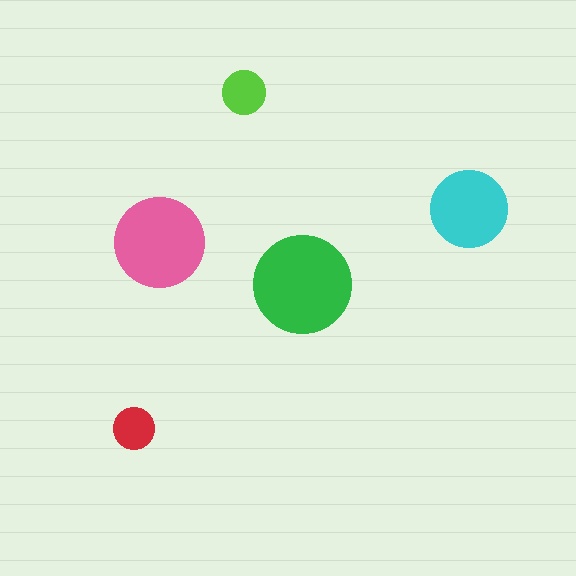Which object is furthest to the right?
The cyan circle is rightmost.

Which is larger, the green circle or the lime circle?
The green one.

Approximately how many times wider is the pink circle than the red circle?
About 2 times wider.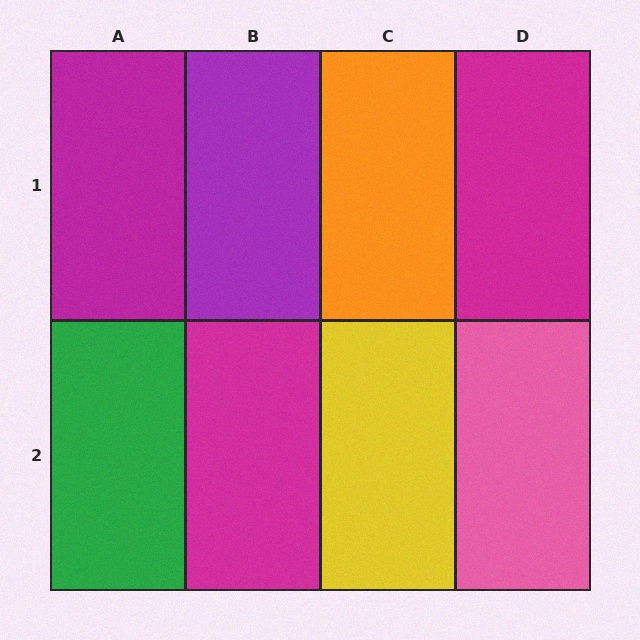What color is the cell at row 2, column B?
Magenta.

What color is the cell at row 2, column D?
Pink.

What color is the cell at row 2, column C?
Yellow.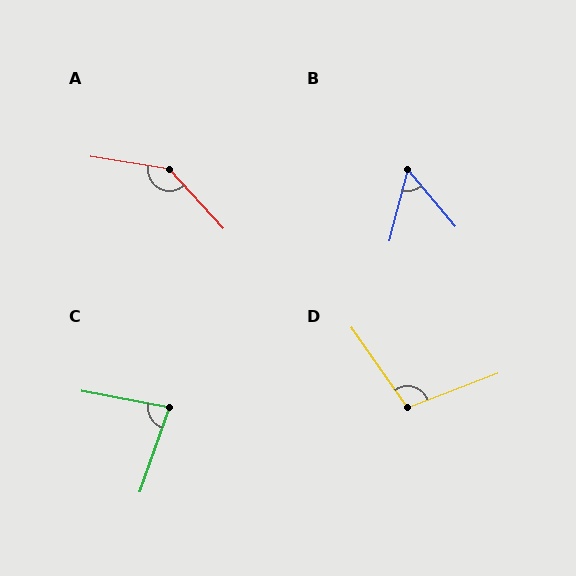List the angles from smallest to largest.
B (55°), C (82°), D (104°), A (141°).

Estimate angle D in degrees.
Approximately 104 degrees.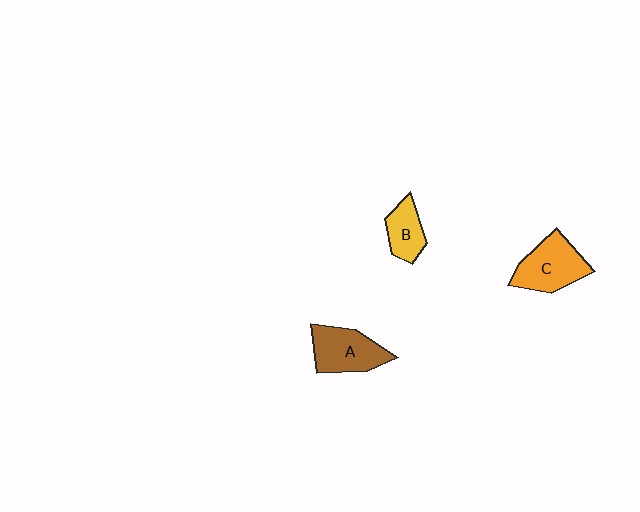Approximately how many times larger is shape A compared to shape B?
Approximately 1.5 times.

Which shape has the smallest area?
Shape B (yellow).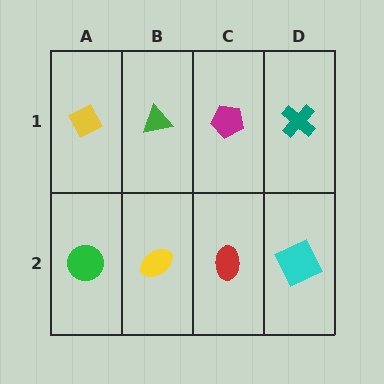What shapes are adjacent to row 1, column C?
A red ellipse (row 2, column C), a green triangle (row 1, column B), a teal cross (row 1, column D).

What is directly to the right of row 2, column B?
A red ellipse.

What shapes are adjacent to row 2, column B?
A green triangle (row 1, column B), a green circle (row 2, column A), a red ellipse (row 2, column C).